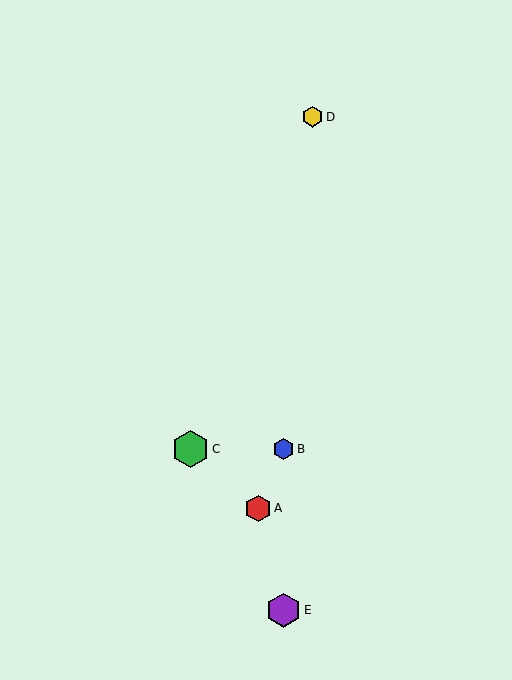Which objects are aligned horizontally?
Objects B, C are aligned horizontally.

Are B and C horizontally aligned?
Yes, both are at y≈449.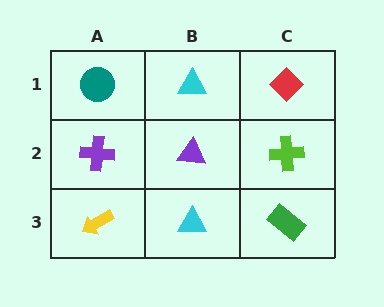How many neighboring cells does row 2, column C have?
3.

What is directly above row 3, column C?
A lime cross.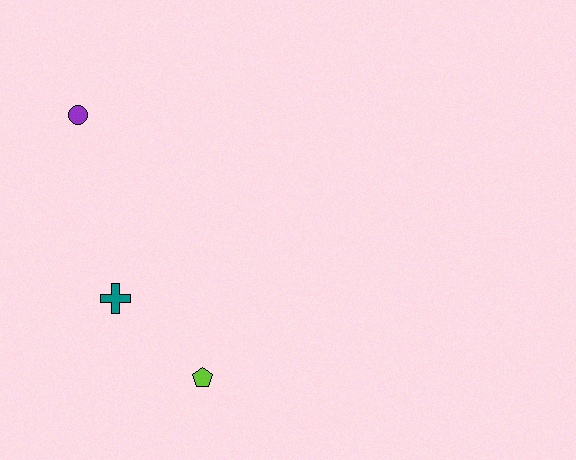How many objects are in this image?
There are 3 objects.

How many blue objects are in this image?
There are no blue objects.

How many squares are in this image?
There are no squares.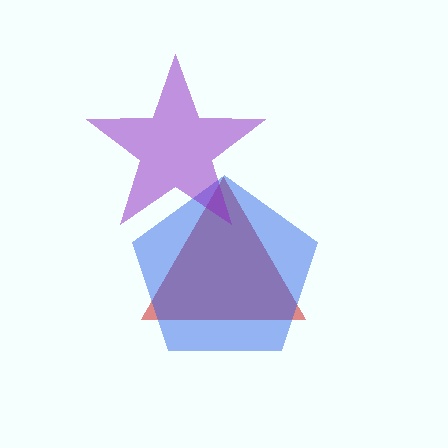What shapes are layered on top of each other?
The layered shapes are: a red triangle, a blue pentagon, a purple star.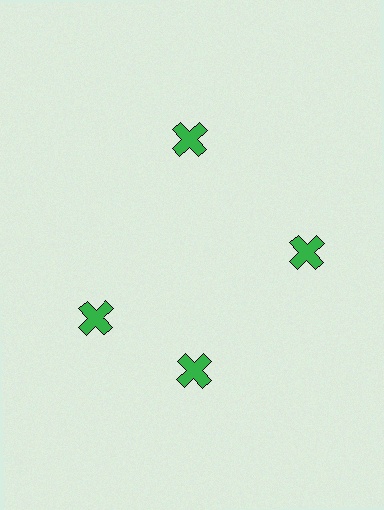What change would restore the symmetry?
The symmetry would be restored by rotating it back into even spacing with its neighbors so that all 4 crosses sit at equal angles and equal distance from the center.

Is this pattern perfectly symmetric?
No. The 4 green crosses are arranged in a ring, but one element near the 9 o'clock position is rotated out of alignment along the ring, breaking the 4-fold rotational symmetry.